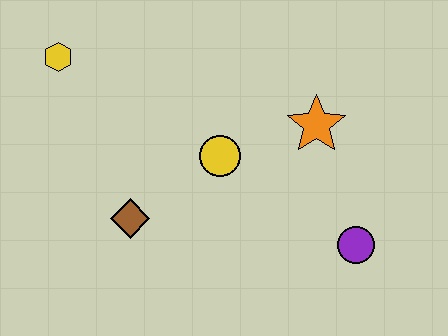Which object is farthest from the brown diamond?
The purple circle is farthest from the brown diamond.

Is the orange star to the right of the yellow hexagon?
Yes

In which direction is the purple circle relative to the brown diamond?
The purple circle is to the right of the brown diamond.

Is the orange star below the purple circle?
No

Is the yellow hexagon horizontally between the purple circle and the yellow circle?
No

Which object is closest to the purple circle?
The orange star is closest to the purple circle.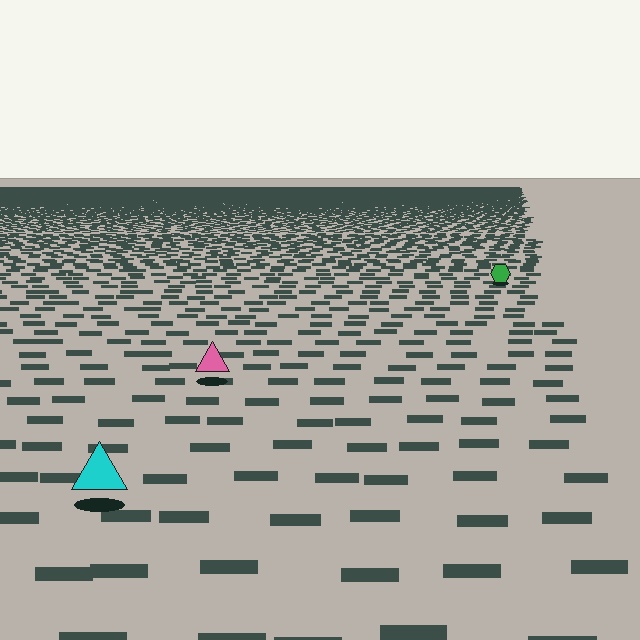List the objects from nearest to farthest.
From nearest to farthest: the cyan triangle, the pink triangle, the green hexagon.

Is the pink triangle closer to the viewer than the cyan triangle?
No. The cyan triangle is closer — you can tell from the texture gradient: the ground texture is coarser near it.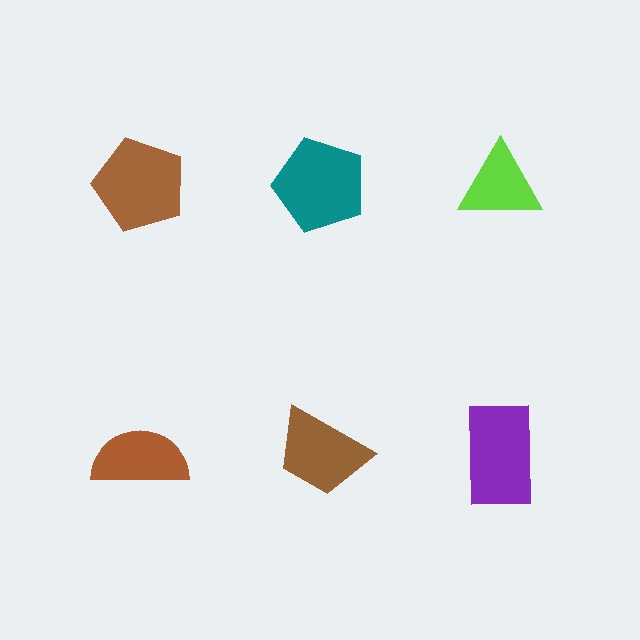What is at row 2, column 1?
A brown semicircle.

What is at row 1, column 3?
A lime triangle.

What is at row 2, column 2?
A brown trapezoid.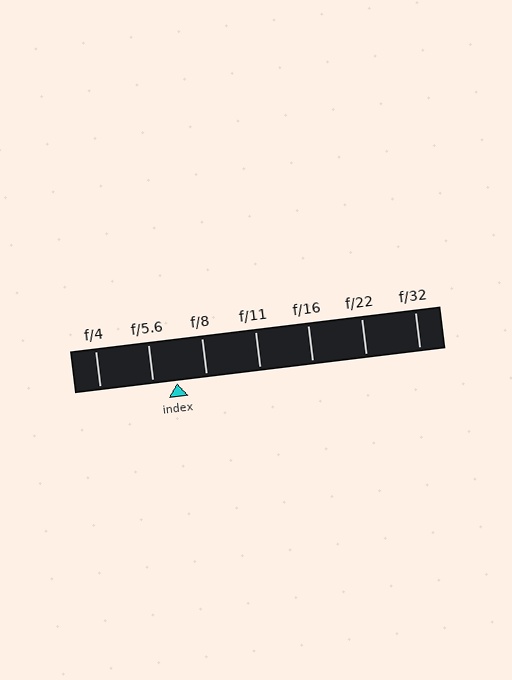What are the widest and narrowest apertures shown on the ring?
The widest aperture shown is f/4 and the narrowest is f/32.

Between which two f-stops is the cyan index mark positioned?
The index mark is between f/5.6 and f/8.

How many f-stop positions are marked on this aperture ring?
There are 7 f-stop positions marked.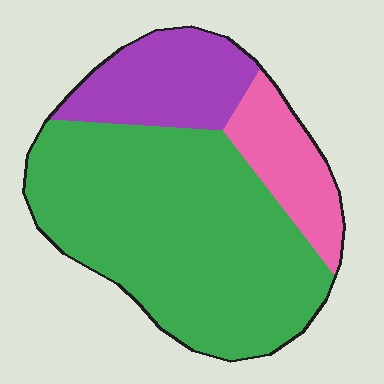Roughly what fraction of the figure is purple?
Purple covers around 20% of the figure.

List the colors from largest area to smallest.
From largest to smallest: green, purple, pink.